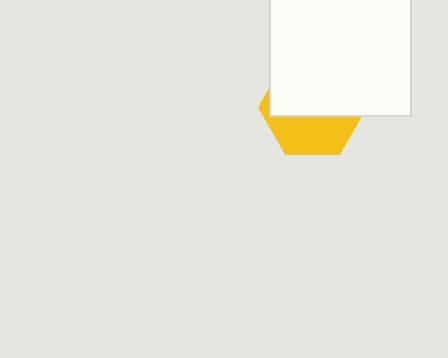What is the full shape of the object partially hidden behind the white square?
The partially hidden object is a yellow hexagon.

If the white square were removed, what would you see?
You would see the complete yellow hexagon.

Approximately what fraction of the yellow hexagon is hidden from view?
Roughly 61% of the yellow hexagon is hidden behind the white square.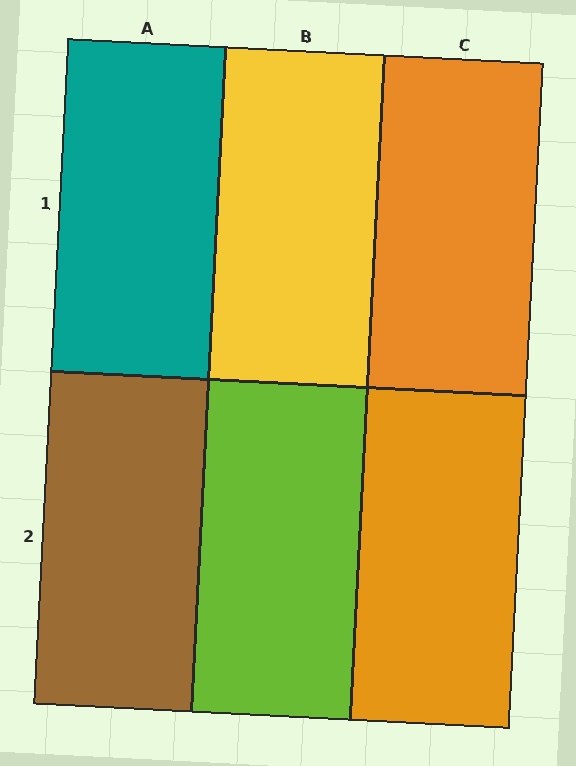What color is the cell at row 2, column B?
Lime.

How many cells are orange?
2 cells are orange.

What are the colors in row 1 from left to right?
Teal, yellow, orange.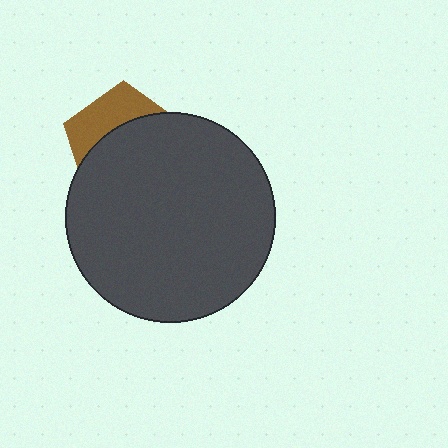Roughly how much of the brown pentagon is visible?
A small part of it is visible (roughly 34%).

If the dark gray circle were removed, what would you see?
You would see the complete brown pentagon.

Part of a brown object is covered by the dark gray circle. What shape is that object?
It is a pentagon.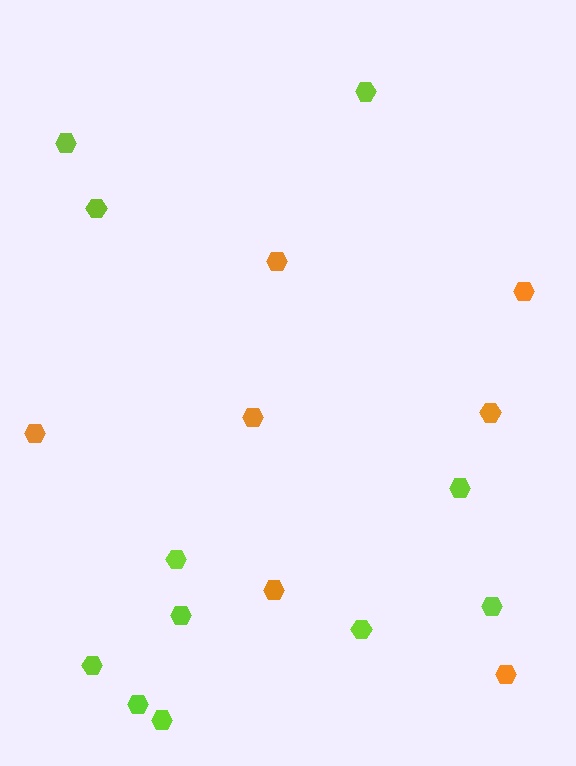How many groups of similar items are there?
There are 2 groups: one group of orange hexagons (7) and one group of lime hexagons (11).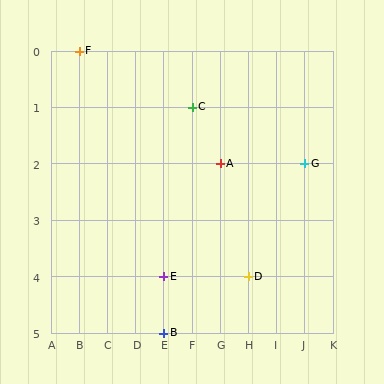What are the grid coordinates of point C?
Point C is at grid coordinates (F, 1).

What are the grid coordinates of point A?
Point A is at grid coordinates (G, 2).